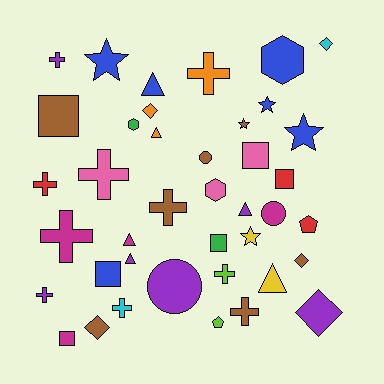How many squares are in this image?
There are 6 squares.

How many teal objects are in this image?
There are no teal objects.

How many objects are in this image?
There are 40 objects.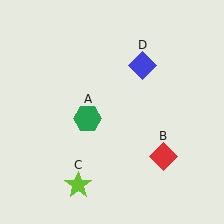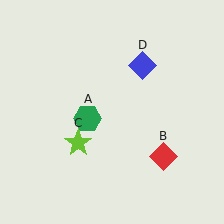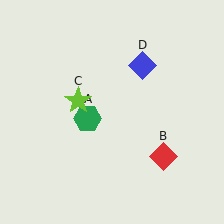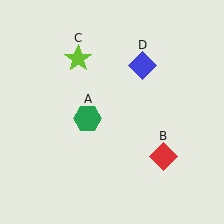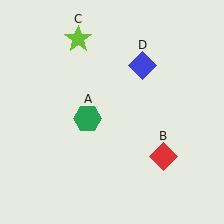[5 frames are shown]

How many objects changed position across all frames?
1 object changed position: lime star (object C).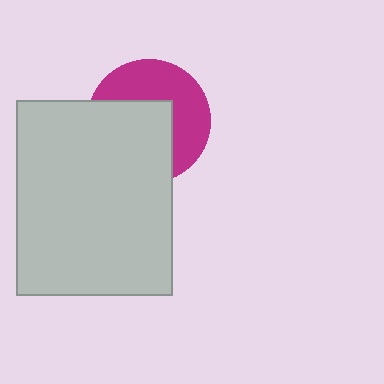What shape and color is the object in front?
The object in front is a light gray rectangle.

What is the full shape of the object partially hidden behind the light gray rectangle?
The partially hidden object is a magenta circle.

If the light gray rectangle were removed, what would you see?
You would see the complete magenta circle.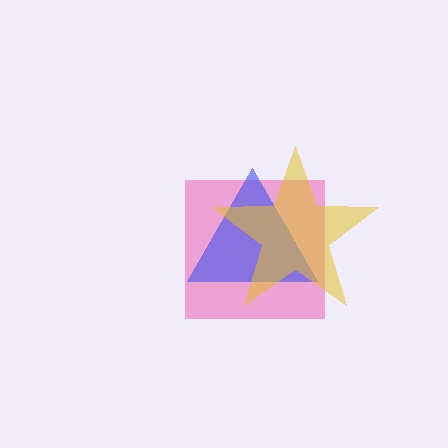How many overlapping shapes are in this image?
There are 3 overlapping shapes in the image.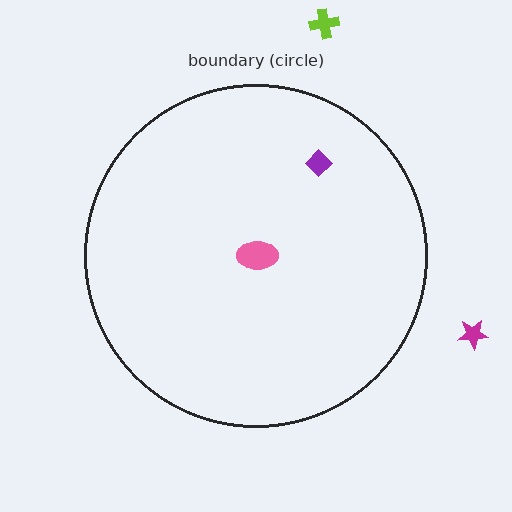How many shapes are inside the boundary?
2 inside, 2 outside.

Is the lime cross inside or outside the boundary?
Outside.